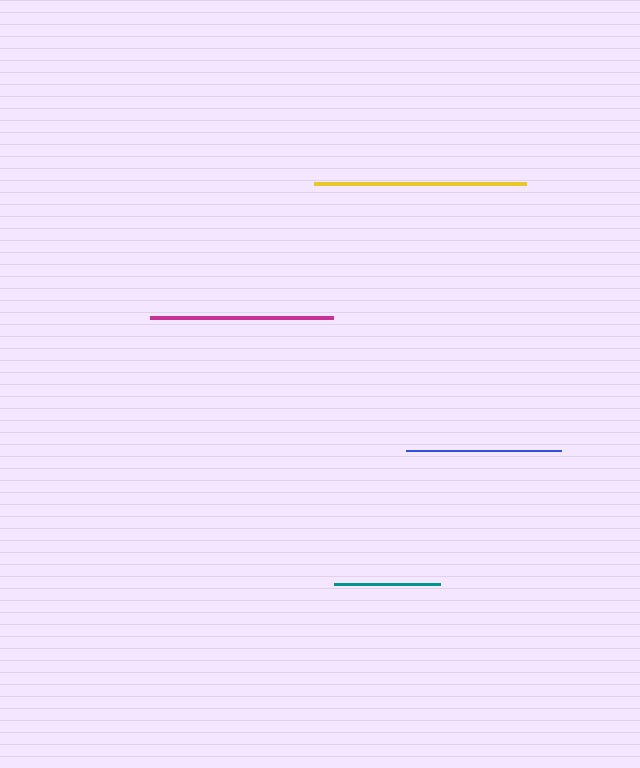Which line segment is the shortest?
The teal line is the shortest at approximately 106 pixels.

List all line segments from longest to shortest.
From longest to shortest: yellow, magenta, blue, teal.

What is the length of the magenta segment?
The magenta segment is approximately 183 pixels long.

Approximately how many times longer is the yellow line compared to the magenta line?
The yellow line is approximately 1.2 times the length of the magenta line.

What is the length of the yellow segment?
The yellow segment is approximately 212 pixels long.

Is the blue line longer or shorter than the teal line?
The blue line is longer than the teal line.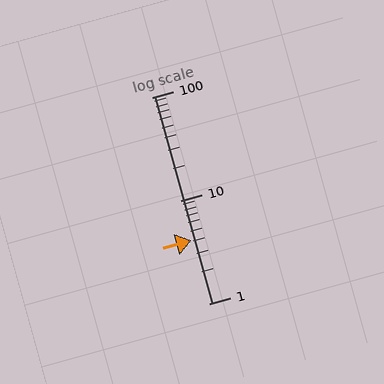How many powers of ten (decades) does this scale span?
The scale spans 2 decades, from 1 to 100.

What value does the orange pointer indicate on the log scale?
The pointer indicates approximately 4.1.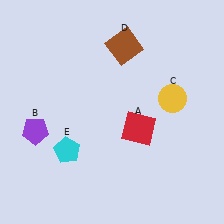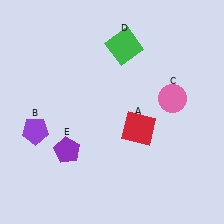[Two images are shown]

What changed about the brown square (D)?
In Image 1, D is brown. In Image 2, it changed to green.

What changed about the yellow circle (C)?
In Image 1, C is yellow. In Image 2, it changed to pink.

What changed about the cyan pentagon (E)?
In Image 1, E is cyan. In Image 2, it changed to purple.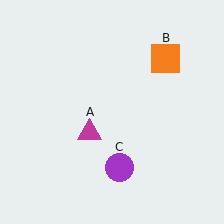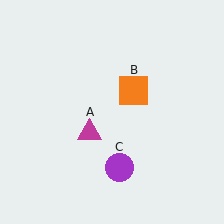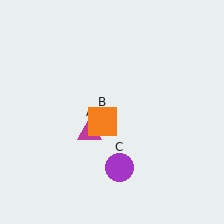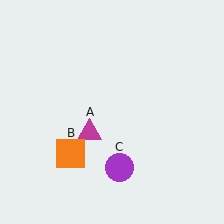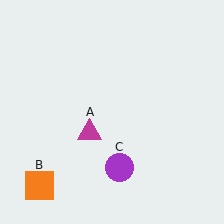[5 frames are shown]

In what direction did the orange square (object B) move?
The orange square (object B) moved down and to the left.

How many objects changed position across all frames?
1 object changed position: orange square (object B).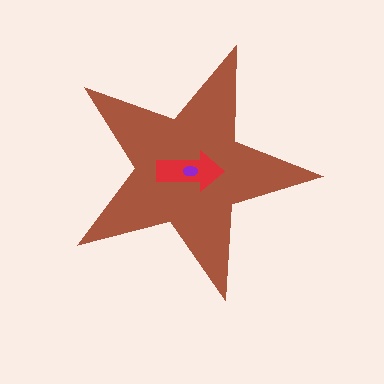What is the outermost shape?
The brown star.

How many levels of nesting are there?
3.